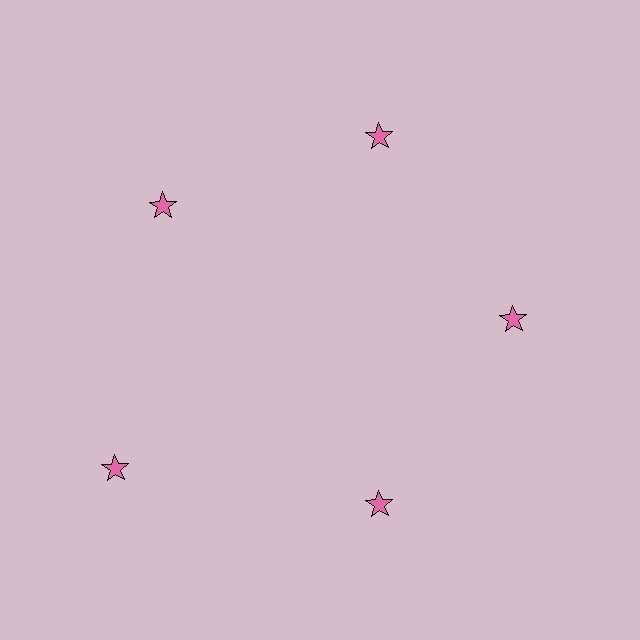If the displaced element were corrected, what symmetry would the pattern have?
It would have 5-fold rotational symmetry — the pattern would map onto itself every 72 degrees.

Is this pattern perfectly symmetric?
No. The 5 pink stars are arranged in a ring, but one element near the 8 o'clock position is pushed outward from the center, breaking the 5-fold rotational symmetry.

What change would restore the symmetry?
The symmetry would be restored by moving it inward, back onto the ring so that all 5 stars sit at equal angles and equal distance from the center.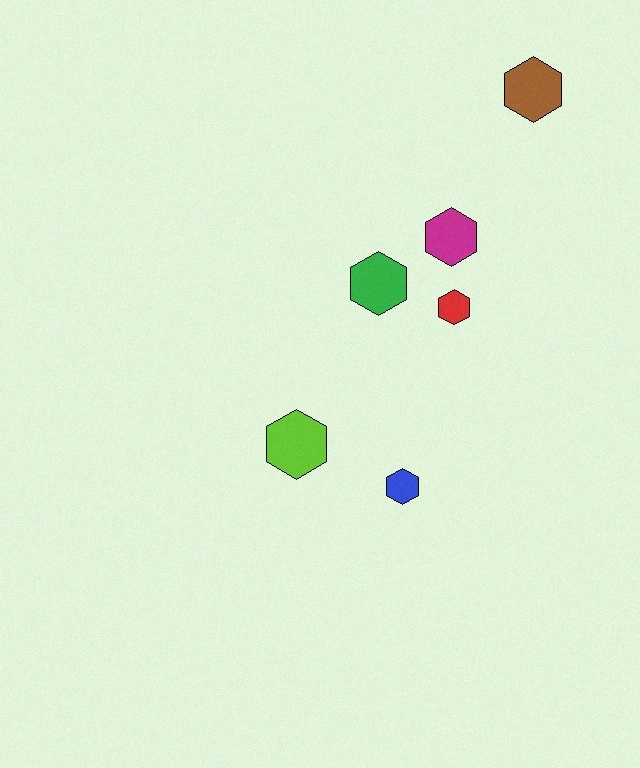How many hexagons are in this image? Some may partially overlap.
There are 6 hexagons.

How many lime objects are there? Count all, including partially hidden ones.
There is 1 lime object.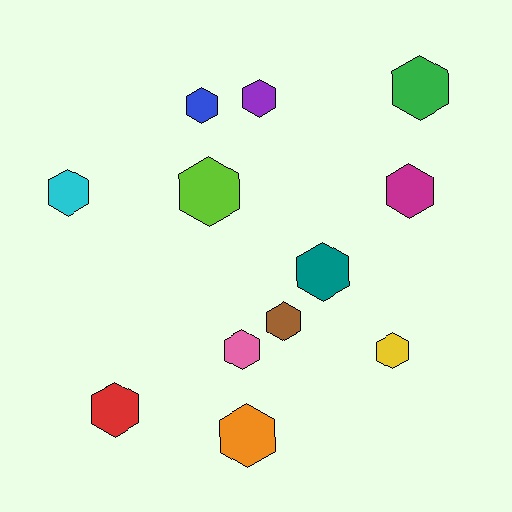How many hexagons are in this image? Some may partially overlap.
There are 12 hexagons.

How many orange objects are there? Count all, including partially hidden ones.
There is 1 orange object.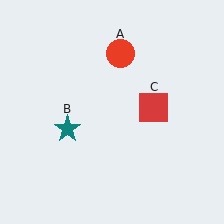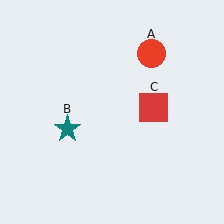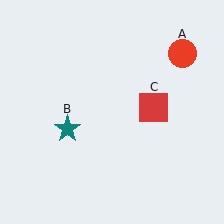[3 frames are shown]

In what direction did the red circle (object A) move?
The red circle (object A) moved right.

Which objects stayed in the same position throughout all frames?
Teal star (object B) and red square (object C) remained stationary.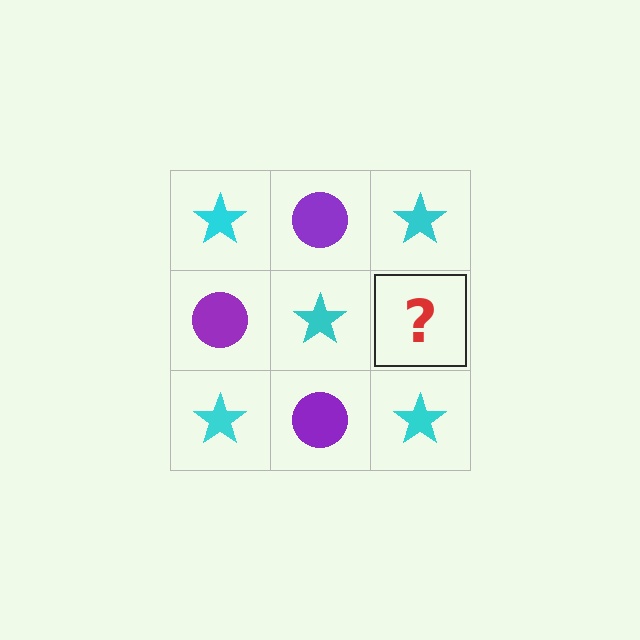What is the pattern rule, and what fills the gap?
The rule is that it alternates cyan star and purple circle in a checkerboard pattern. The gap should be filled with a purple circle.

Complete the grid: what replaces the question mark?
The question mark should be replaced with a purple circle.